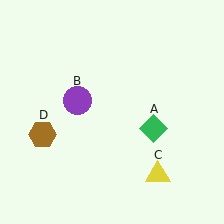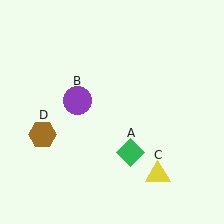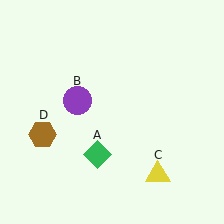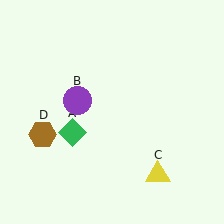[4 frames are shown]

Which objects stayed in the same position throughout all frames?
Purple circle (object B) and yellow triangle (object C) and brown hexagon (object D) remained stationary.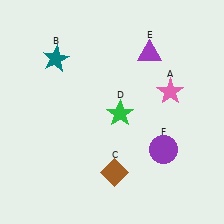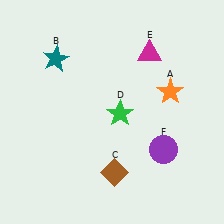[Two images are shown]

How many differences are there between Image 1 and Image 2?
There are 2 differences between the two images.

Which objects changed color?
A changed from pink to orange. E changed from purple to magenta.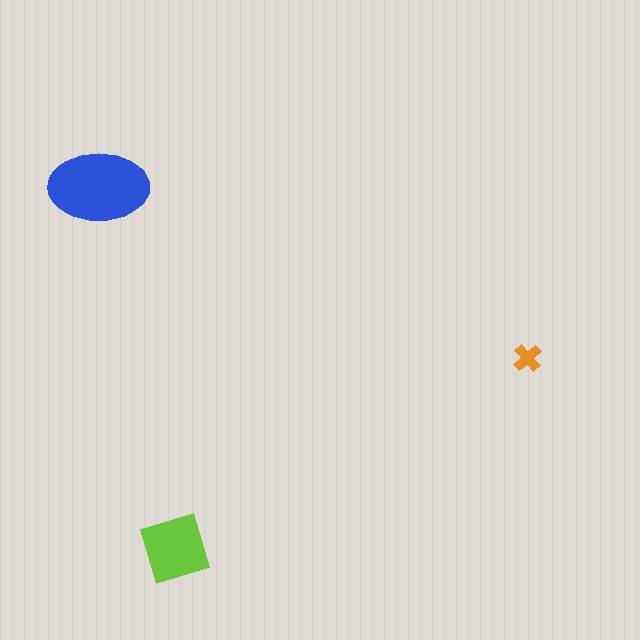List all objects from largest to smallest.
The blue ellipse, the lime diamond, the orange cross.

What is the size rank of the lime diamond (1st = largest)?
2nd.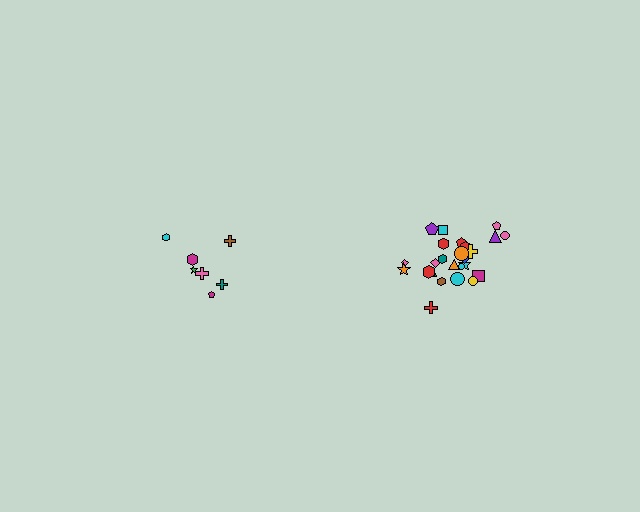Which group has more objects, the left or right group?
The right group.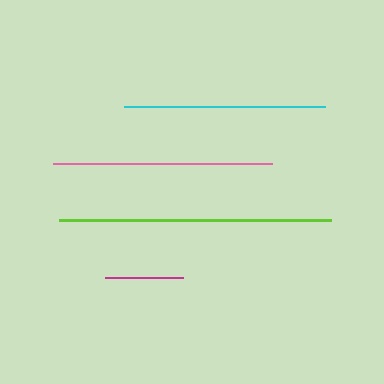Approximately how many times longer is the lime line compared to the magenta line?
The lime line is approximately 3.5 times the length of the magenta line.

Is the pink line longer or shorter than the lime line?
The lime line is longer than the pink line.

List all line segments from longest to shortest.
From longest to shortest: lime, pink, cyan, magenta.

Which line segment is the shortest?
The magenta line is the shortest at approximately 78 pixels.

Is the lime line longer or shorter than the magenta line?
The lime line is longer than the magenta line.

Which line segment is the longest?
The lime line is the longest at approximately 272 pixels.